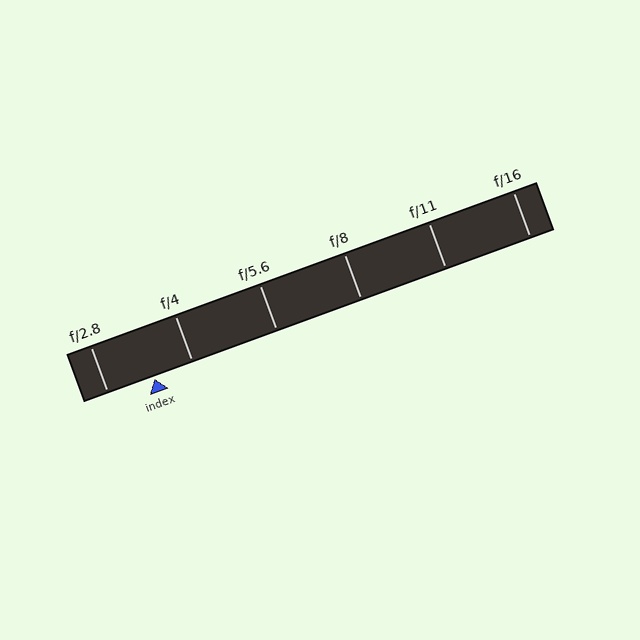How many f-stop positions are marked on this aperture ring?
There are 6 f-stop positions marked.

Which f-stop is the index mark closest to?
The index mark is closest to f/4.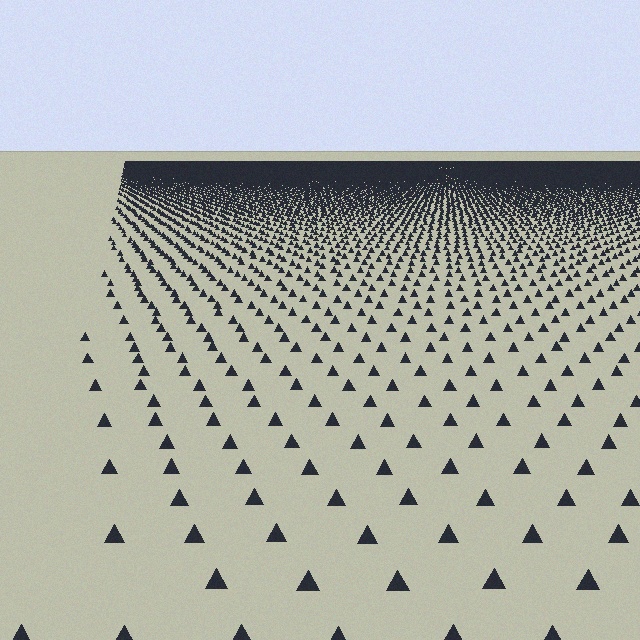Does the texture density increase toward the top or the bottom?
Density increases toward the top.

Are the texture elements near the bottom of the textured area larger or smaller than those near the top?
Larger. Near the bottom, elements are closer to the viewer and appear at a bigger on-screen size.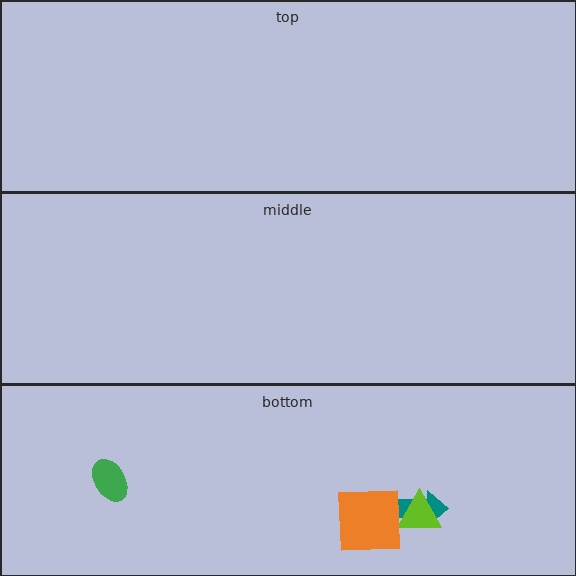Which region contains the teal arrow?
The bottom region.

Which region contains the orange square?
The bottom region.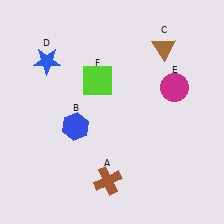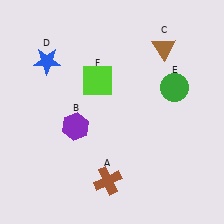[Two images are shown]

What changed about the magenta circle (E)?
In Image 1, E is magenta. In Image 2, it changed to green.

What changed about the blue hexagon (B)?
In Image 1, B is blue. In Image 2, it changed to purple.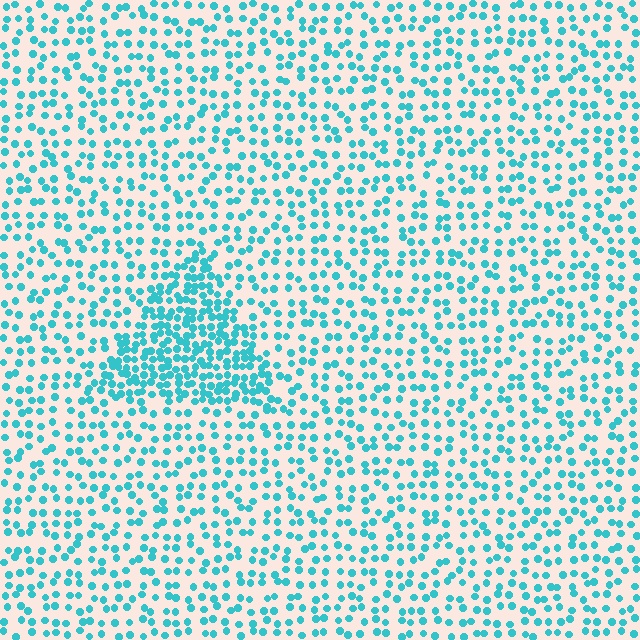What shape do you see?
I see a triangle.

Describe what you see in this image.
The image contains small cyan elements arranged at two different densities. A triangle-shaped region is visible where the elements are more densely packed than the surrounding area.